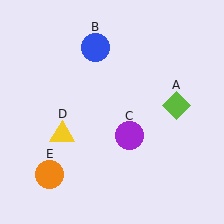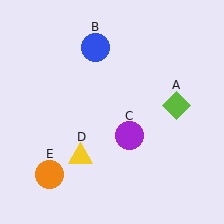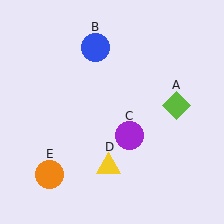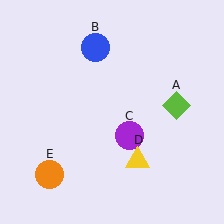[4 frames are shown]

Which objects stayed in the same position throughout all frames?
Lime diamond (object A) and blue circle (object B) and purple circle (object C) and orange circle (object E) remained stationary.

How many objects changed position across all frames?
1 object changed position: yellow triangle (object D).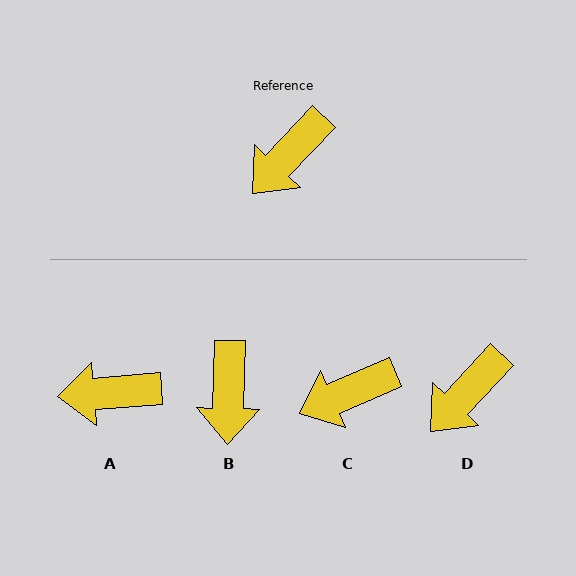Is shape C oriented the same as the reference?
No, it is off by about 24 degrees.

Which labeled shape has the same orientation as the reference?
D.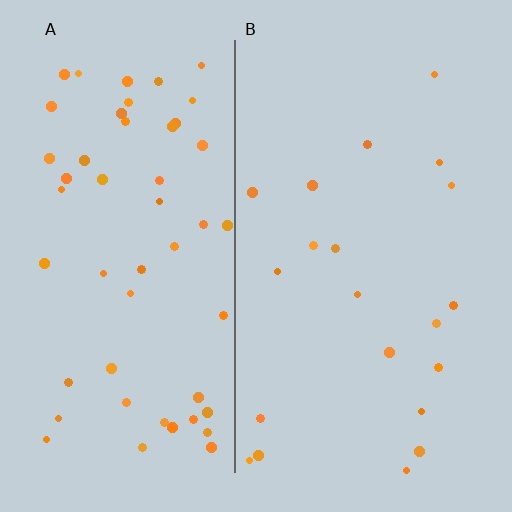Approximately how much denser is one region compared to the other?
Approximately 2.6× — region A over region B.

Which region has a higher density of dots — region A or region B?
A (the left).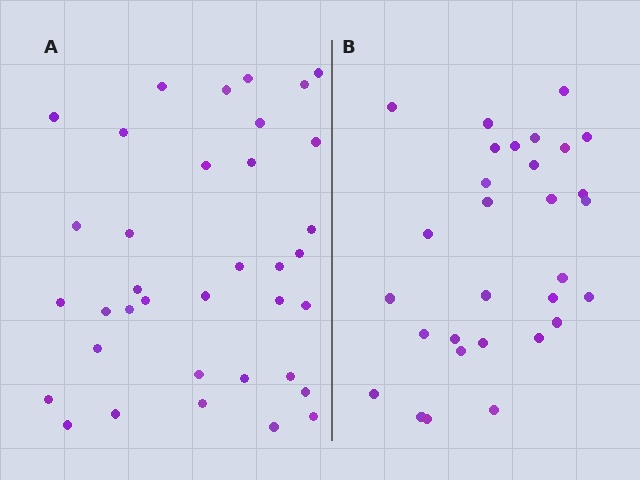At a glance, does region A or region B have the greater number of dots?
Region A (the left region) has more dots.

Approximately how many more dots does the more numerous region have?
Region A has about 6 more dots than region B.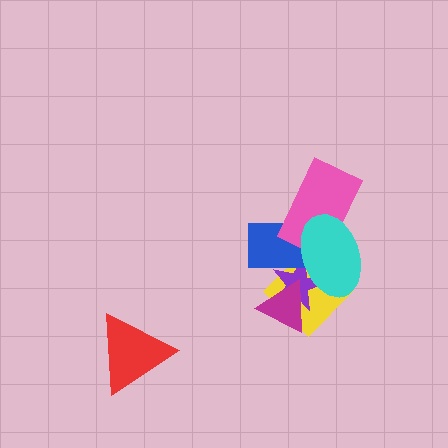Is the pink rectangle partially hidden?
Yes, it is partially covered by another shape.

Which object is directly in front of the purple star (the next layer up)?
The magenta triangle is directly in front of the purple star.